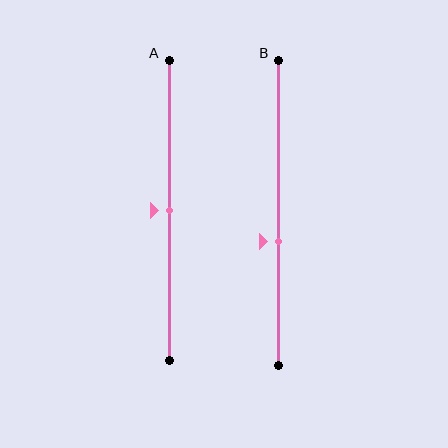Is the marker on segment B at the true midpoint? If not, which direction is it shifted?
No, the marker on segment B is shifted downward by about 9% of the segment length.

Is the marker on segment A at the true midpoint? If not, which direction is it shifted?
Yes, the marker on segment A is at the true midpoint.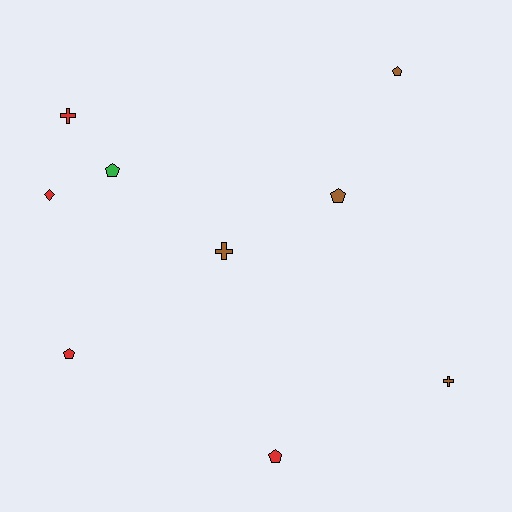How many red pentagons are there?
There are 2 red pentagons.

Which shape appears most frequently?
Pentagon, with 5 objects.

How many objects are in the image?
There are 9 objects.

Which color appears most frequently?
Red, with 4 objects.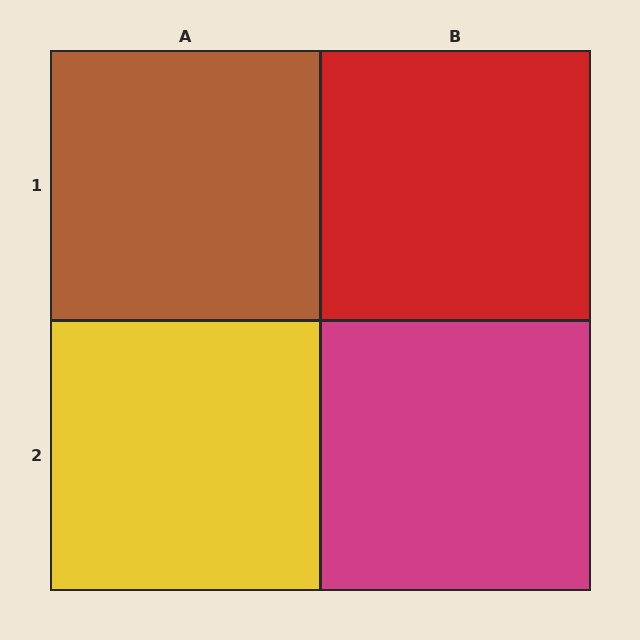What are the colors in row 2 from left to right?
Yellow, magenta.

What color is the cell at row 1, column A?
Brown.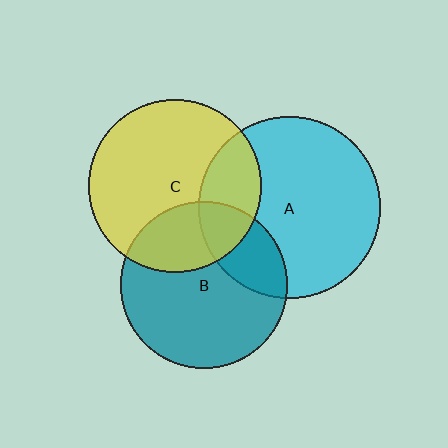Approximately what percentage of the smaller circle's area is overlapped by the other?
Approximately 25%.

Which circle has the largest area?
Circle A (cyan).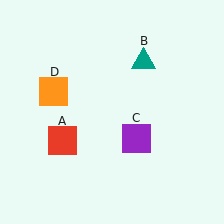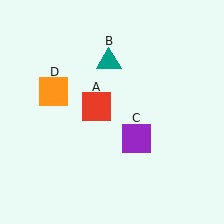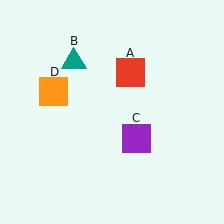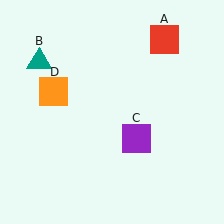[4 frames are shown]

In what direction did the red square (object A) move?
The red square (object A) moved up and to the right.